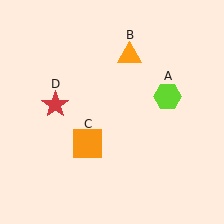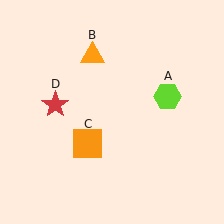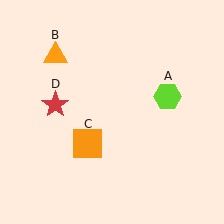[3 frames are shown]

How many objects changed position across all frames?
1 object changed position: orange triangle (object B).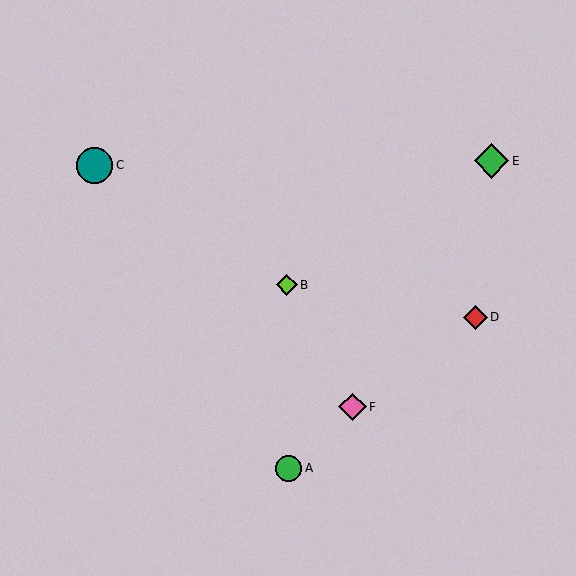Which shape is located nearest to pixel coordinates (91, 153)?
The teal circle (labeled C) at (95, 165) is nearest to that location.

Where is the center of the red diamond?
The center of the red diamond is at (475, 317).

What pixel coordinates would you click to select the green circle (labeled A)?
Click at (289, 468) to select the green circle A.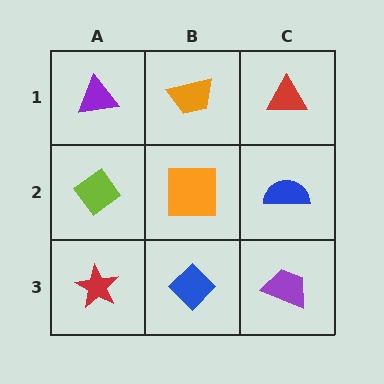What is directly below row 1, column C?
A blue semicircle.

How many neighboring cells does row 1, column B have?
3.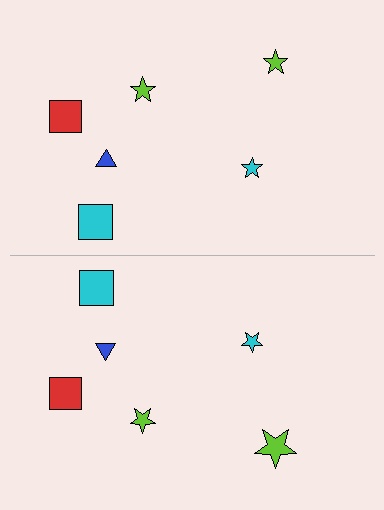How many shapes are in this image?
There are 12 shapes in this image.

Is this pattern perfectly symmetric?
No, the pattern is not perfectly symmetric. The lime star on the bottom side has a different size than its mirror counterpart.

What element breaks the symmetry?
The lime star on the bottom side has a different size than its mirror counterpart.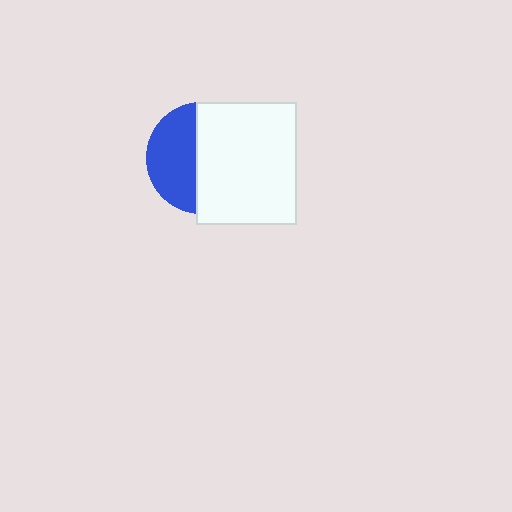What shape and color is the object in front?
The object in front is a white rectangle.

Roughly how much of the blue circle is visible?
A small part of it is visible (roughly 43%).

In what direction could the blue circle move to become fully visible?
The blue circle could move left. That would shift it out from behind the white rectangle entirely.